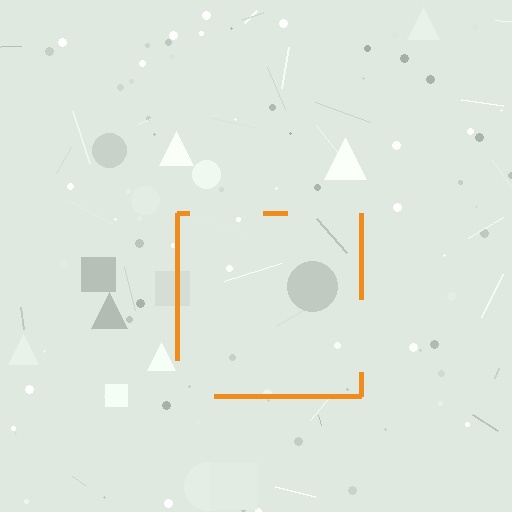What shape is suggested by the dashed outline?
The dashed outline suggests a square.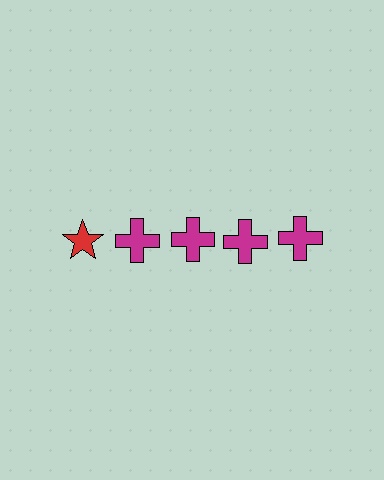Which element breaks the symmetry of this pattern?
The red star in the top row, leftmost column breaks the symmetry. All other shapes are magenta crosses.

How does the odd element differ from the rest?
It differs in both color (red instead of magenta) and shape (star instead of cross).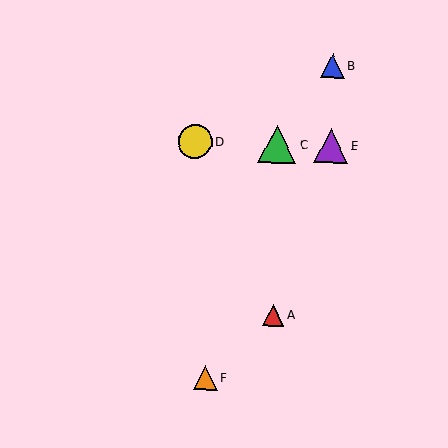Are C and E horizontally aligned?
Yes, both are at y≈144.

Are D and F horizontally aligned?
No, D is at y≈142 and F is at y≈378.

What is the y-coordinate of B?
Object B is at y≈66.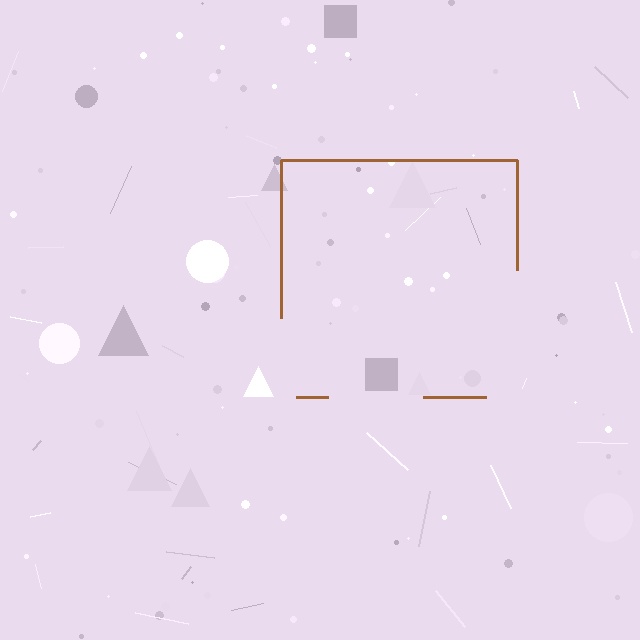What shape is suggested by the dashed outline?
The dashed outline suggests a square.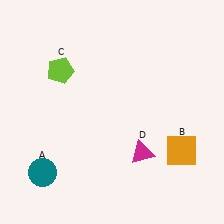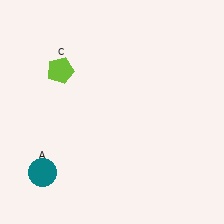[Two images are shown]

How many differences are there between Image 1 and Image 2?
There are 2 differences between the two images.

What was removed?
The orange square (B), the magenta triangle (D) were removed in Image 2.